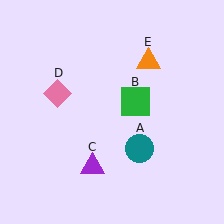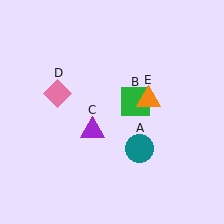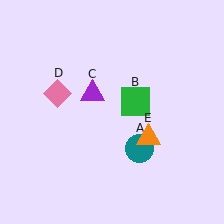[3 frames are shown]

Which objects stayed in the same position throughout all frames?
Teal circle (object A) and green square (object B) and pink diamond (object D) remained stationary.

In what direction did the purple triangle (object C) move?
The purple triangle (object C) moved up.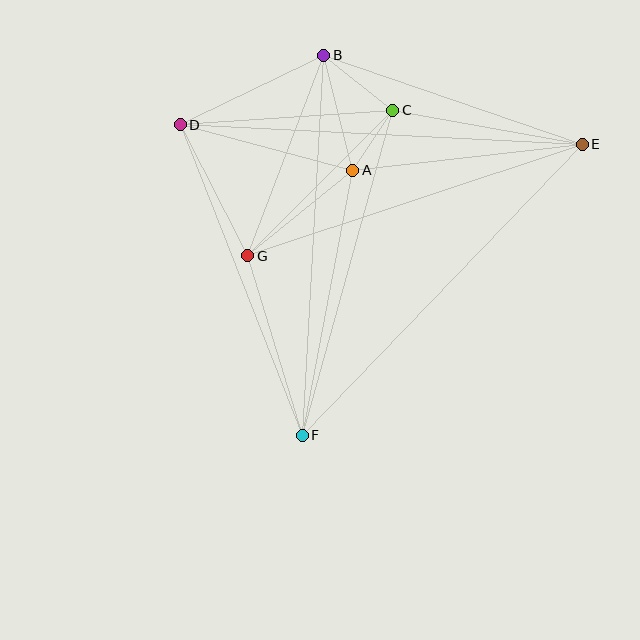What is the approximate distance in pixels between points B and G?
The distance between B and G is approximately 215 pixels.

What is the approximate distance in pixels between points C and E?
The distance between C and E is approximately 192 pixels.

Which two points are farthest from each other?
Points E and F are farthest from each other.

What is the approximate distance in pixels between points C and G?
The distance between C and G is approximately 206 pixels.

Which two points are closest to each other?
Points A and C are closest to each other.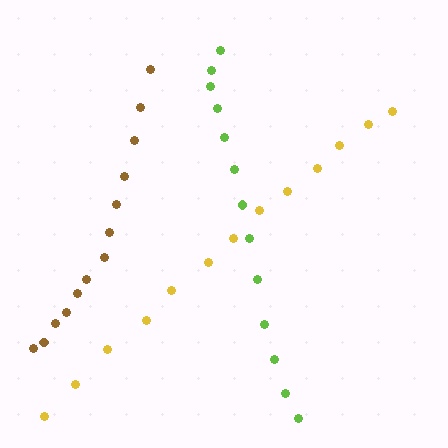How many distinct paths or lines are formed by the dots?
There are 3 distinct paths.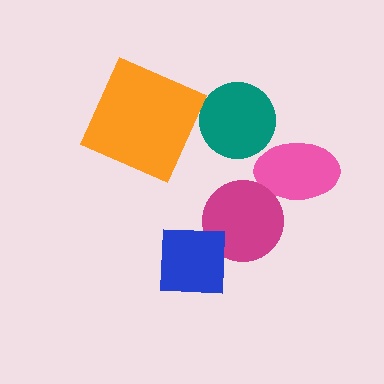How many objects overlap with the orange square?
0 objects overlap with the orange square.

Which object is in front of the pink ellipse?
The magenta circle is in front of the pink ellipse.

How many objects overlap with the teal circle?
0 objects overlap with the teal circle.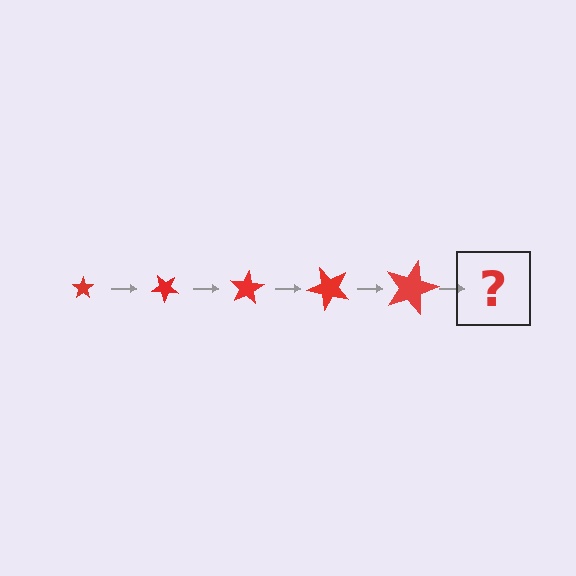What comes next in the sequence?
The next element should be a star, larger than the previous one and rotated 200 degrees from the start.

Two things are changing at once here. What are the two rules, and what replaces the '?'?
The two rules are that the star grows larger each step and it rotates 40 degrees each step. The '?' should be a star, larger than the previous one and rotated 200 degrees from the start.